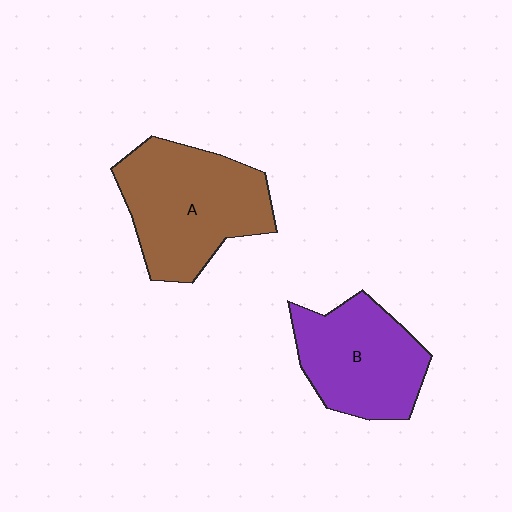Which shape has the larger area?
Shape A (brown).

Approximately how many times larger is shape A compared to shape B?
Approximately 1.2 times.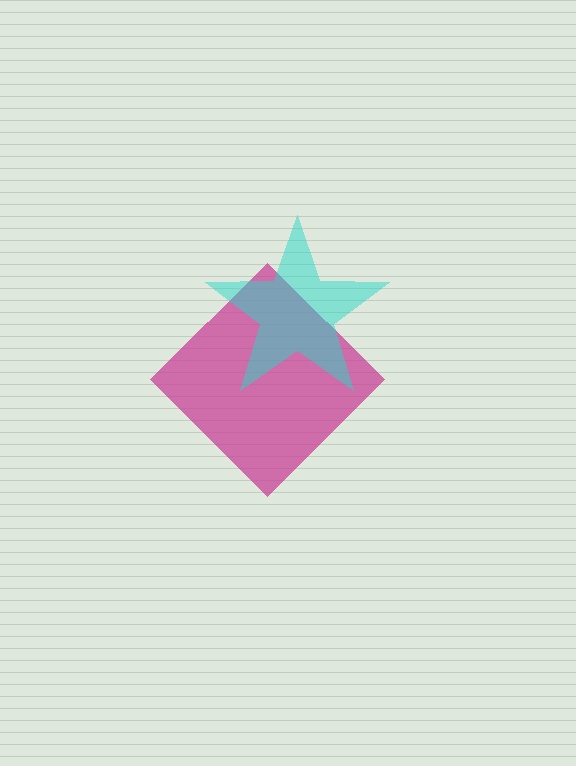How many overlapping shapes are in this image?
There are 2 overlapping shapes in the image.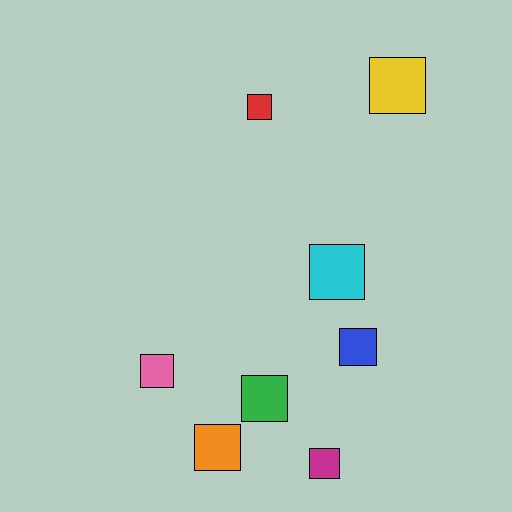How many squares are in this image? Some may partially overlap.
There are 8 squares.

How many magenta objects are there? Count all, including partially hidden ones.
There is 1 magenta object.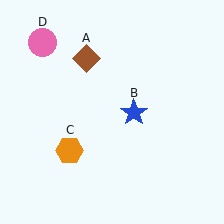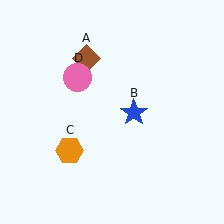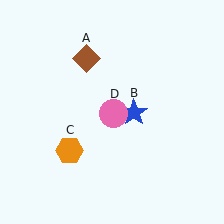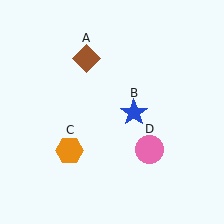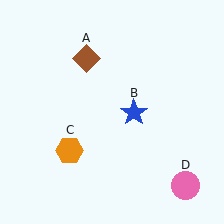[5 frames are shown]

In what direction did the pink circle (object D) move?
The pink circle (object D) moved down and to the right.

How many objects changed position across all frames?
1 object changed position: pink circle (object D).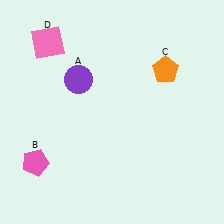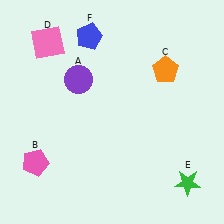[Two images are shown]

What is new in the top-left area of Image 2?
A blue pentagon (F) was added in the top-left area of Image 2.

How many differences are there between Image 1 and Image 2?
There are 2 differences between the two images.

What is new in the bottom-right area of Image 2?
A green star (E) was added in the bottom-right area of Image 2.